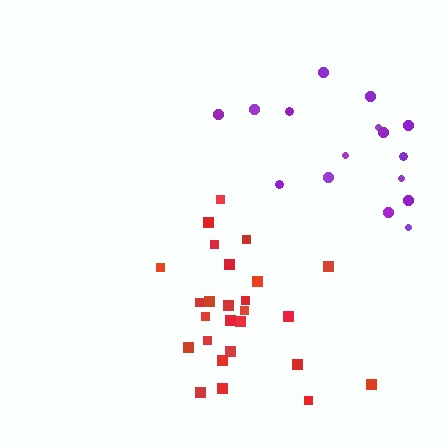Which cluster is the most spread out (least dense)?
Purple.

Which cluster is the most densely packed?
Red.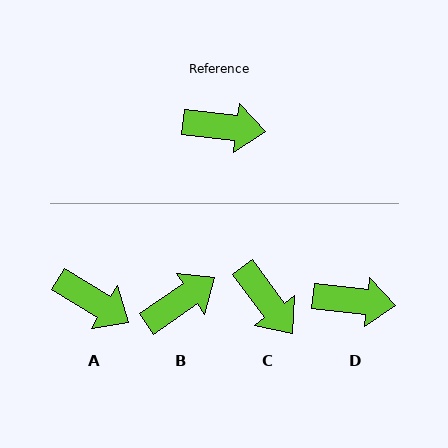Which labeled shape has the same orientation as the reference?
D.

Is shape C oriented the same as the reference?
No, it is off by about 47 degrees.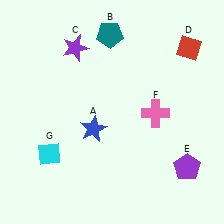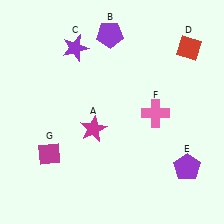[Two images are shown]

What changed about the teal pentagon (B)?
In Image 1, B is teal. In Image 2, it changed to purple.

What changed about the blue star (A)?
In Image 1, A is blue. In Image 2, it changed to magenta.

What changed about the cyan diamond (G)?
In Image 1, G is cyan. In Image 2, it changed to magenta.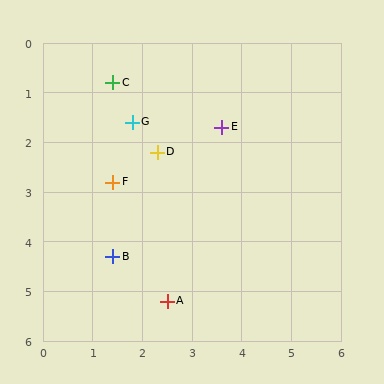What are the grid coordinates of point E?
Point E is at approximately (3.6, 1.7).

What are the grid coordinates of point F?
Point F is at approximately (1.4, 2.8).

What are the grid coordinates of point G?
Point G is at approximately (1.8, 1.6).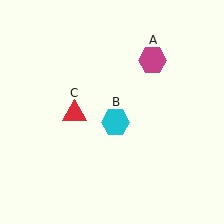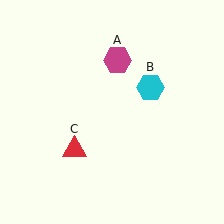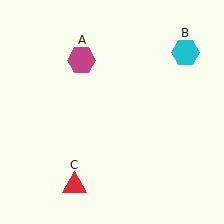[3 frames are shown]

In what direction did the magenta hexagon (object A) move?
The magenta hexagon (object A) moved left.